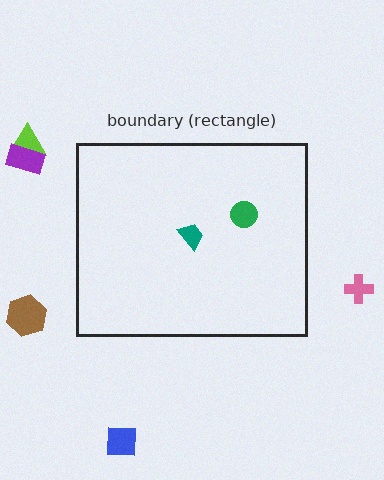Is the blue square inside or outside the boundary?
Outside.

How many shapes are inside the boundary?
2 inside, 5 outside.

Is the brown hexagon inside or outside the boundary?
Outside.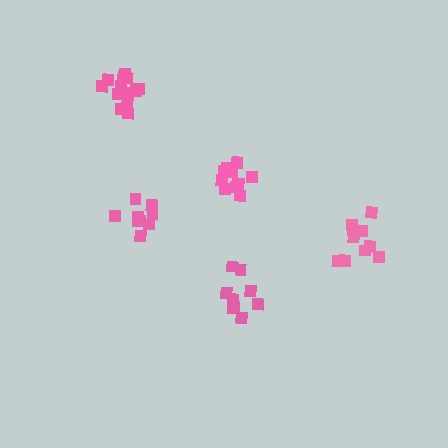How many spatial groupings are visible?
There are 5 spatial groupings.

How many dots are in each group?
Group 1: 9 dots, Group 2: 10 dots, Group 3: 11 dots, Group 4: 10 dots, Group 5: 13 dots (53 total).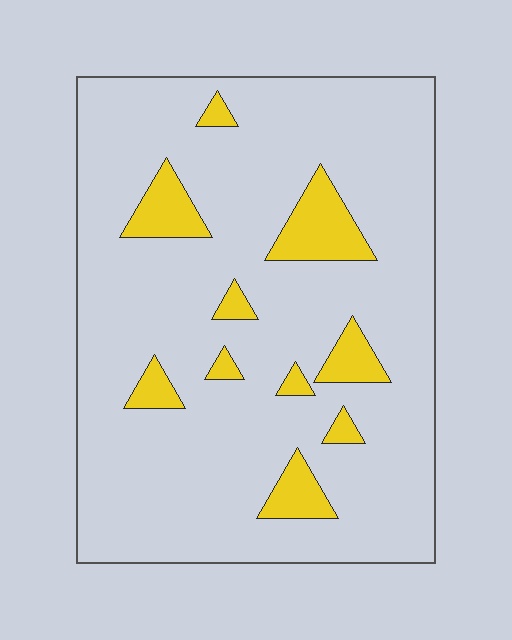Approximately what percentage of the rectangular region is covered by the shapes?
Approximately 10%.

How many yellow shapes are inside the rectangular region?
10.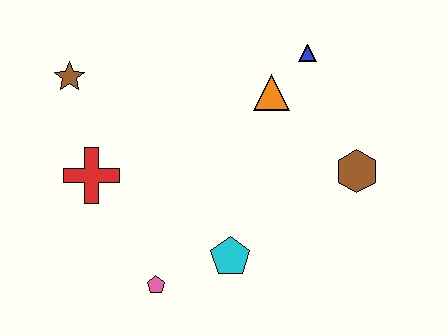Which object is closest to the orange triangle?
The blue triangle is closest to the orange triangle.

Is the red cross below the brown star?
Yes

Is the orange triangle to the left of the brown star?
No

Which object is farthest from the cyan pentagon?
The brown star is farthest from the cyan pentagon.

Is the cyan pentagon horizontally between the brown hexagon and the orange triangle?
No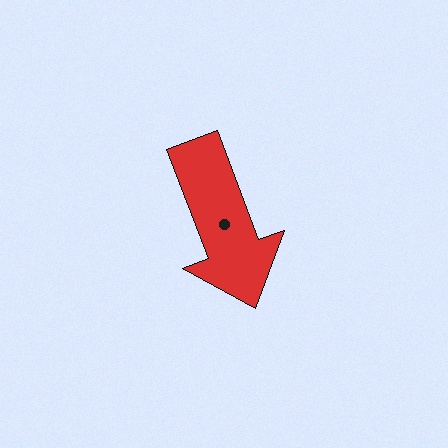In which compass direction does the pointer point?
South.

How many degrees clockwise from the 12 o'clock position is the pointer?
Approximately 159 degrees.